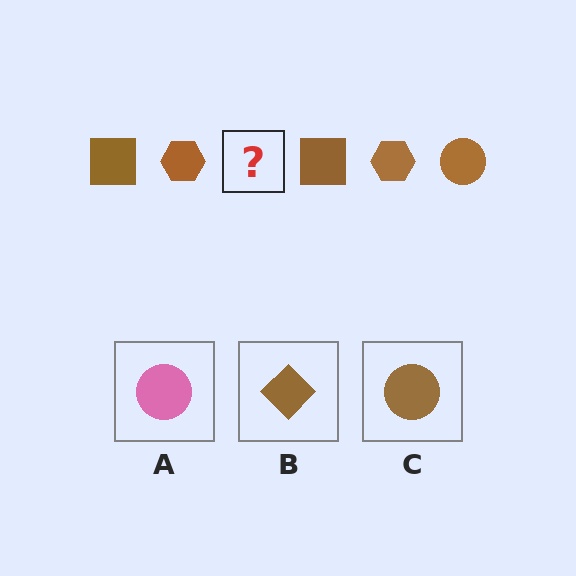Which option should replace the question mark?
Option C.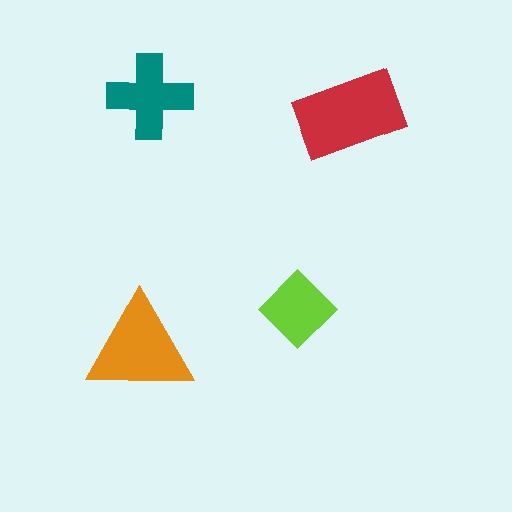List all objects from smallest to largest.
The lime diamond, the teal cross, the orange triangle, the red rectangle.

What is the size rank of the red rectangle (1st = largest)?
1st.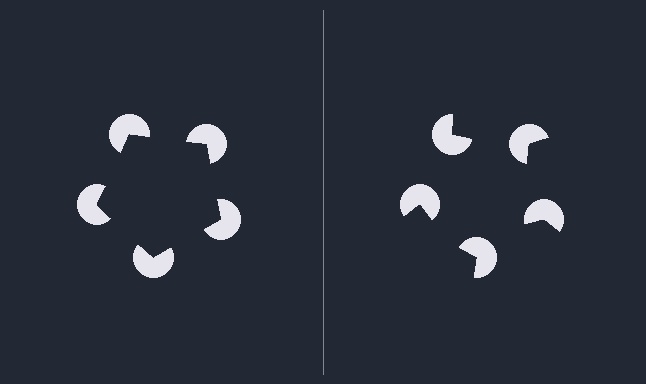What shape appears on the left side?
An illusory pentagon.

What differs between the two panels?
The pac-man discs are positioned identically on both sides; only the wedge orientations differ. On the left they align to a pentagon; on the right they are misaligned.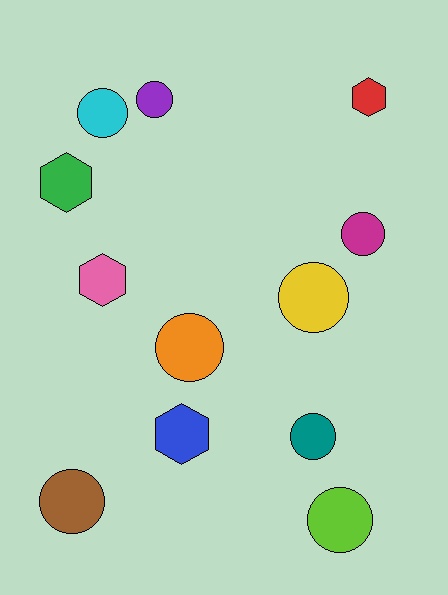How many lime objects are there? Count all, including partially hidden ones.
There is 1 lime object.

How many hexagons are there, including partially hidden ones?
There are 4 hexagons.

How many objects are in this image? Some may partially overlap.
There are 12 objects.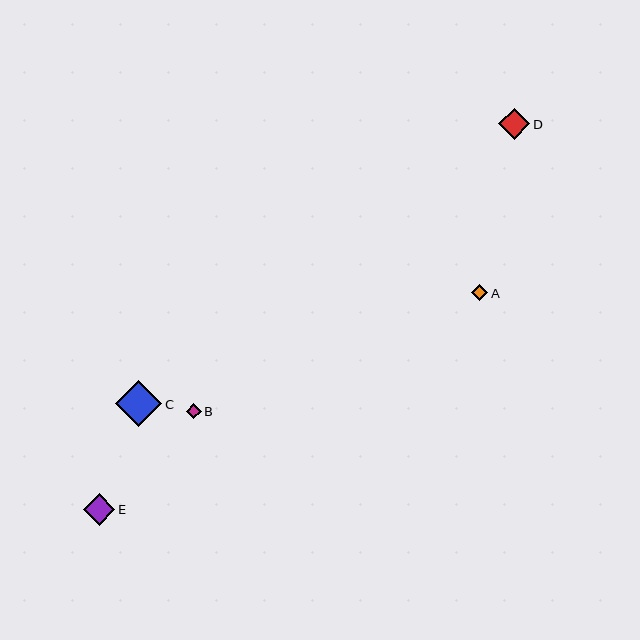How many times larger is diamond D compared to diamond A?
Diamond D is approximately 1.9 times the size of diamond A.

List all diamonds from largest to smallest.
From largest to smallest: C, E, D, A, B.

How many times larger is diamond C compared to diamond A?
Diamond C is approximately 2.9 times the size of diamond A.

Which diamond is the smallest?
Diamond B is the smallest with a size of approximately 15 pixels.